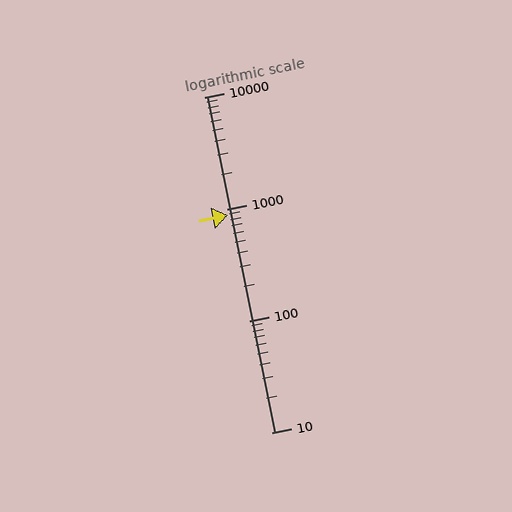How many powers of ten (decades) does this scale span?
The scale spans 3 decades, from 10 to 10000.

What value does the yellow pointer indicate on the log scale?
The pointer indicates approximately 870.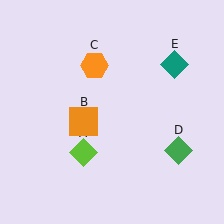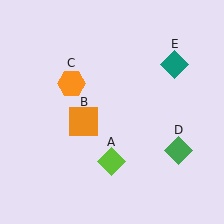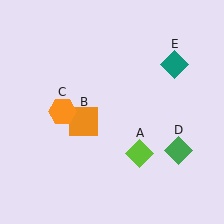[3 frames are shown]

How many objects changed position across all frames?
2 objects changed position: lime diamond (object A), orange hexagon (object C).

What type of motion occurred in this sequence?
The lime diamond (object A), orange hexagon (object C) rotated counterclockwise around the center of the scene.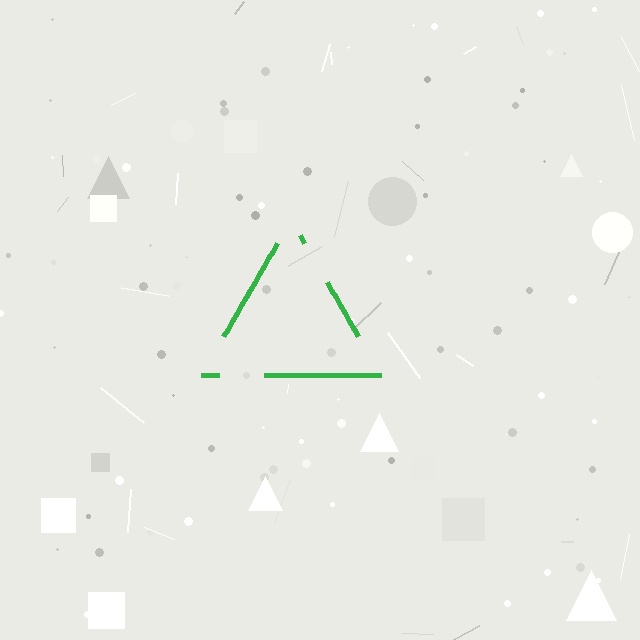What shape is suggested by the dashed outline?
The dashed outline suggests a triangle.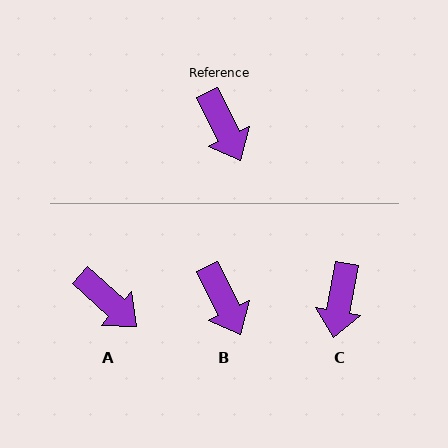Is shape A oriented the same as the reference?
No, it is off by about 21 degrees.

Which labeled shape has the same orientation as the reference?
B.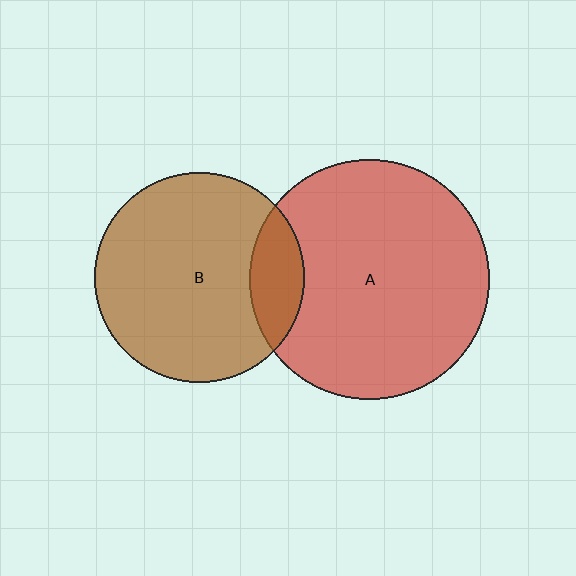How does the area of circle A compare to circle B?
Approximately 1.3 times.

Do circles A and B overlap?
Yes.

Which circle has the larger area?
Circle A (red).